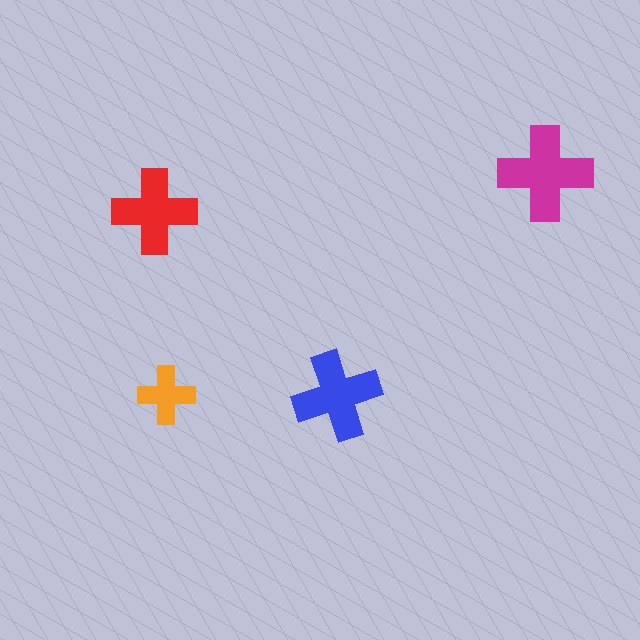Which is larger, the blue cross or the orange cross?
The blue one.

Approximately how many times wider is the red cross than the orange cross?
About 1.5 times wider.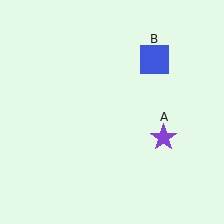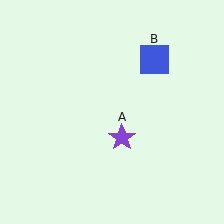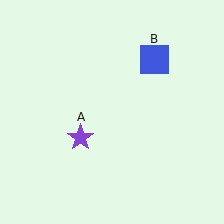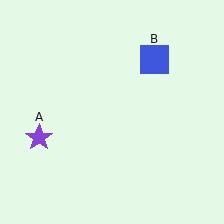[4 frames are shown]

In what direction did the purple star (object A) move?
The purple star (object A) moved left.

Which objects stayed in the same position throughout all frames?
Blue square (object B) remained stationary.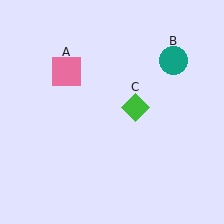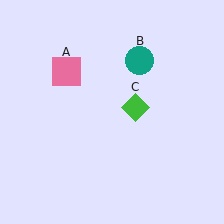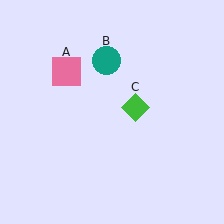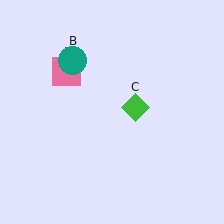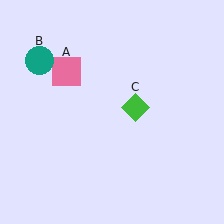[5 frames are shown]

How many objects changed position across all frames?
1 object changed position: teal circle (object B).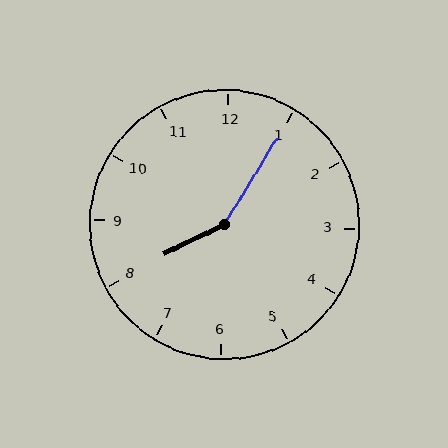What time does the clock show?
8:05.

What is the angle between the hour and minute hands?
Approximately 148 degrees.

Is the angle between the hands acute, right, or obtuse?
It is obtuse.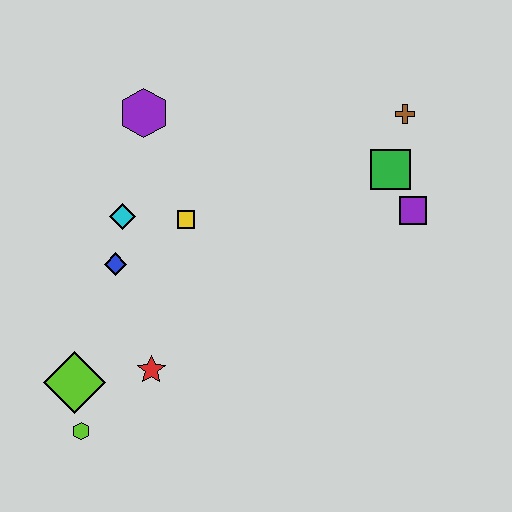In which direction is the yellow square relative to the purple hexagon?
The yellow square is below the purple hexagon.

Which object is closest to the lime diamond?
The lime hexagon is closest to the lime diamond.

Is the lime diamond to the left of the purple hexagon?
Yes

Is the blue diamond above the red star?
Yes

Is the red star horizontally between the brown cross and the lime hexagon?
Yes